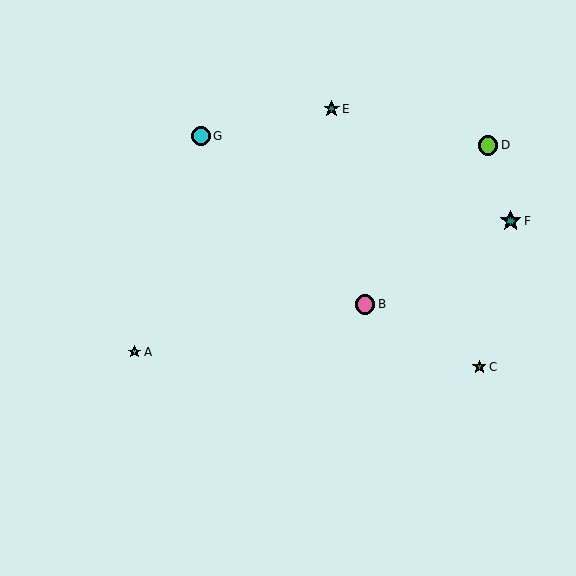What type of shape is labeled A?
Shape A is a cyan star.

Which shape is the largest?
The teal star (labeled F) is the largest.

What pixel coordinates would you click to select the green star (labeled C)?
Click at (479, 367) to select the green star C.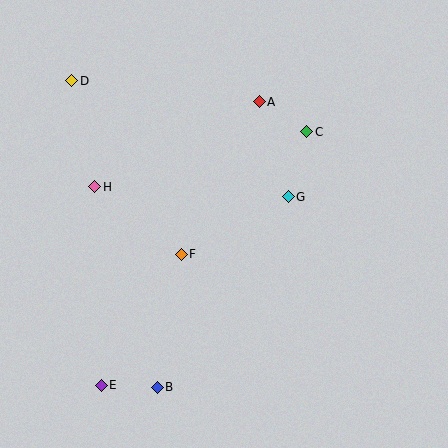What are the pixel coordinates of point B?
Point B is at (157, 387).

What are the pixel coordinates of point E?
Point E is at (101, 386).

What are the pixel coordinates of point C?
Point C is at (307, 132).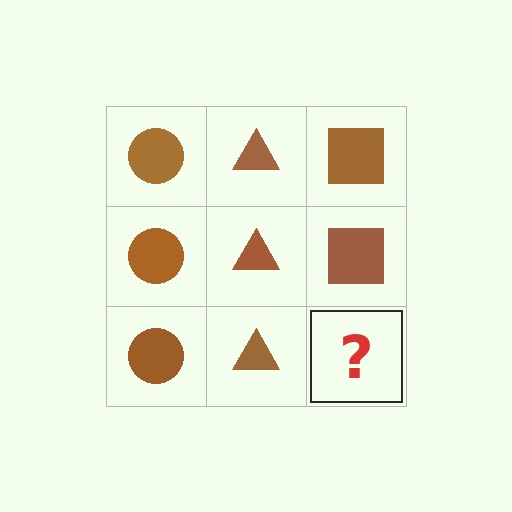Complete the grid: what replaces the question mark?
The question mark should be replaced with a brown square.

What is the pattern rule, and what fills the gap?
The rule is that each column has a consistent shape. The gap should be filled with a brown square.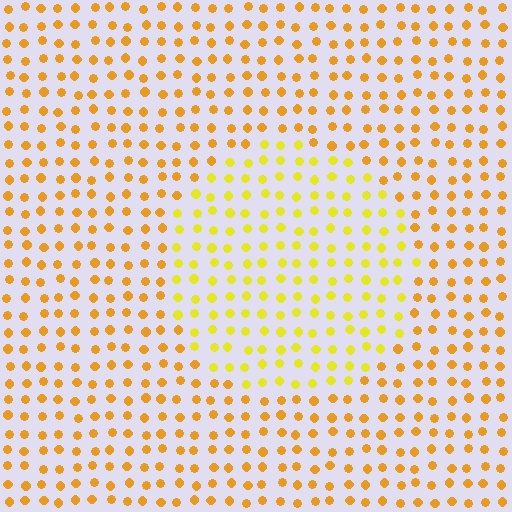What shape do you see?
I see a circle.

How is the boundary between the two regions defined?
The boundary is defined purely by a slight shift in hue (about 25 degrees). Spacing, size, and orientation are identical on both sides.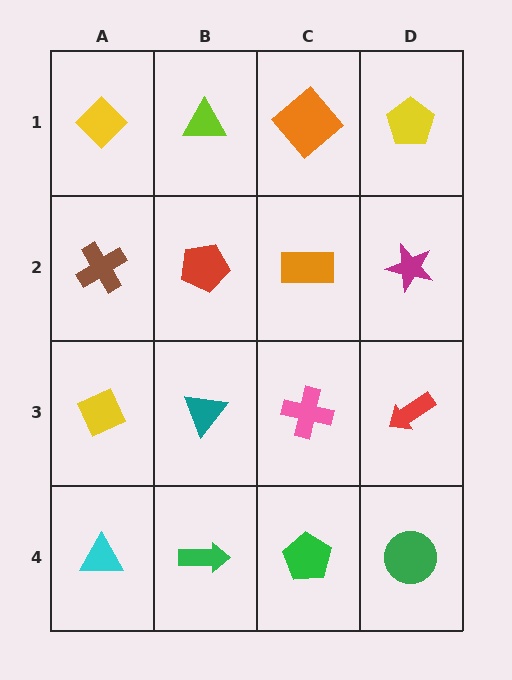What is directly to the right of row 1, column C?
A yellow pentagon.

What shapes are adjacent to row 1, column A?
A brown cross (row 2, column A), a lime triangle (row 1, column B).